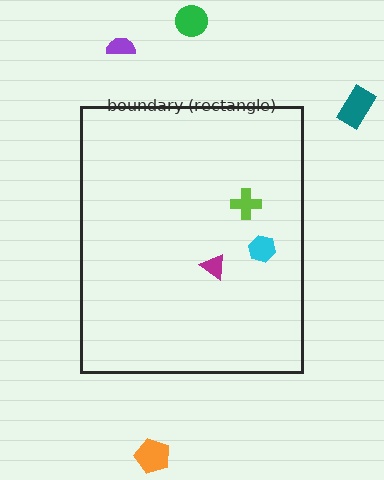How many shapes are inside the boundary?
3 inside, 4 outside.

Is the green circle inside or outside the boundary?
Outside.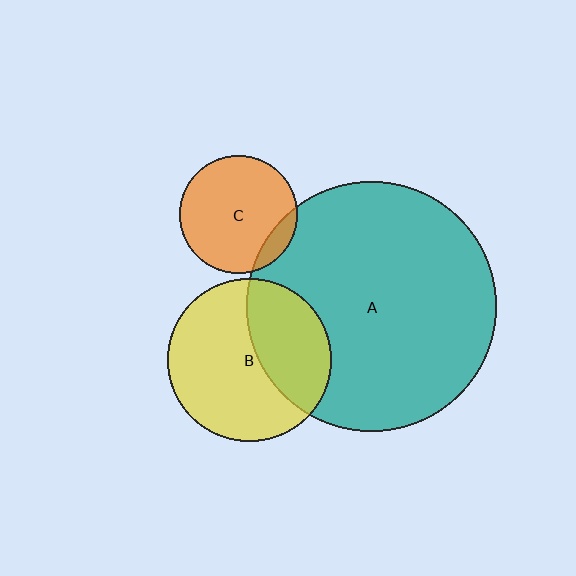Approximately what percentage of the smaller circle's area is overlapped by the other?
Approximately 35%.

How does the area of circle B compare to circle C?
Approximately 1.9 times.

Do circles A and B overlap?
Yes.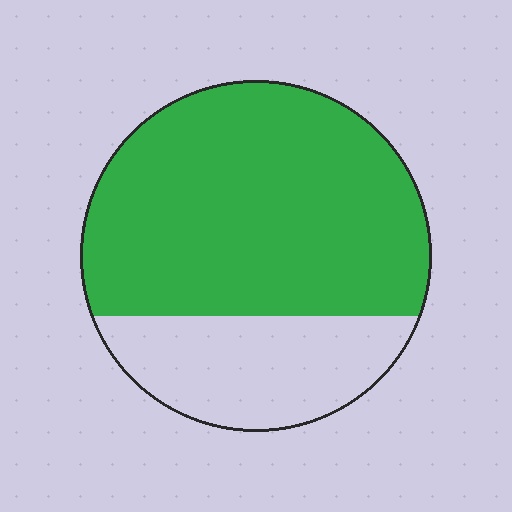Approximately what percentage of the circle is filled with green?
Approximately 70%.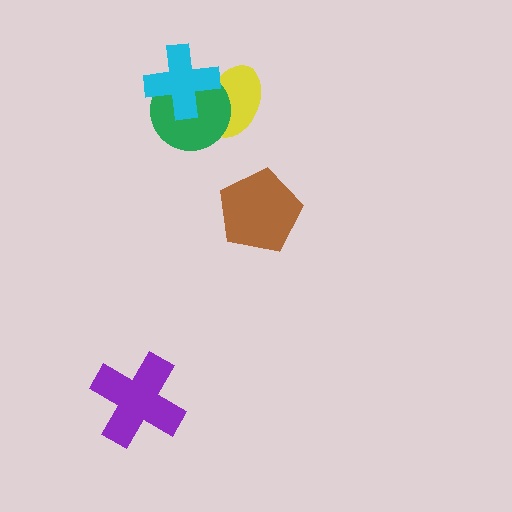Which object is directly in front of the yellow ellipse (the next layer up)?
The green circle is directly in front of the yellow ellipse.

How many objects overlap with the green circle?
2 objects overlap with the green circle.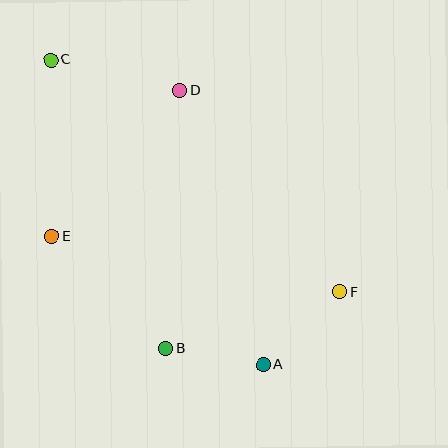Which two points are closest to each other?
Points A and B are closest to each other.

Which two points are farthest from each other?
Points A and C are farthest from each other.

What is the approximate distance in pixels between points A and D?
The distance between A and D is approximately 287 pixels.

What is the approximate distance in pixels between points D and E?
The distance between D and E is approximately 194 pixels.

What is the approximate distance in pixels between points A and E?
The distance between A and E is approximately 247 pixels.